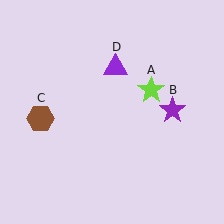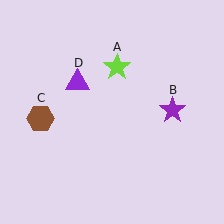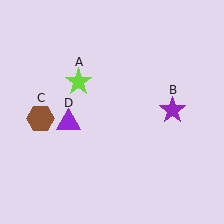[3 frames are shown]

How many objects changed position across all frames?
2 objects changed position: lime star (object A), purple triangle (object D).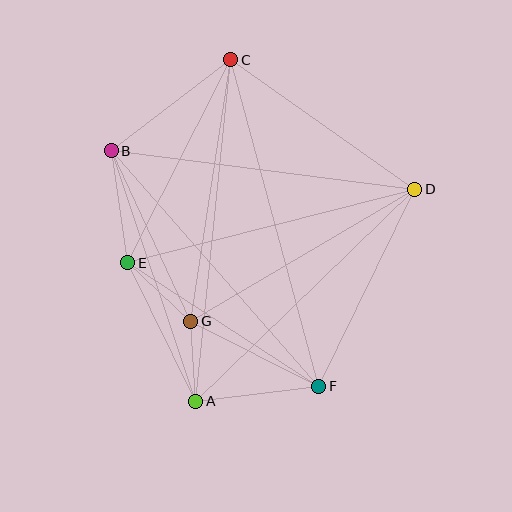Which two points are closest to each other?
Points A and G are closest to each other.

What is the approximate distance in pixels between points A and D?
The distance between A and D is approximately 305 pixels.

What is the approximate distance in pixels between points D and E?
The distance between D and E is approximately 297 pixels.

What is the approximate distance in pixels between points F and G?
The distance between F and G is approximately 143 pixels.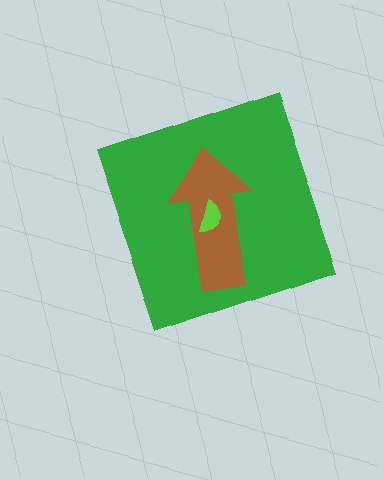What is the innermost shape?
The lime semicircle.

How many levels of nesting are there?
3.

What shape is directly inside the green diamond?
The brown arrow.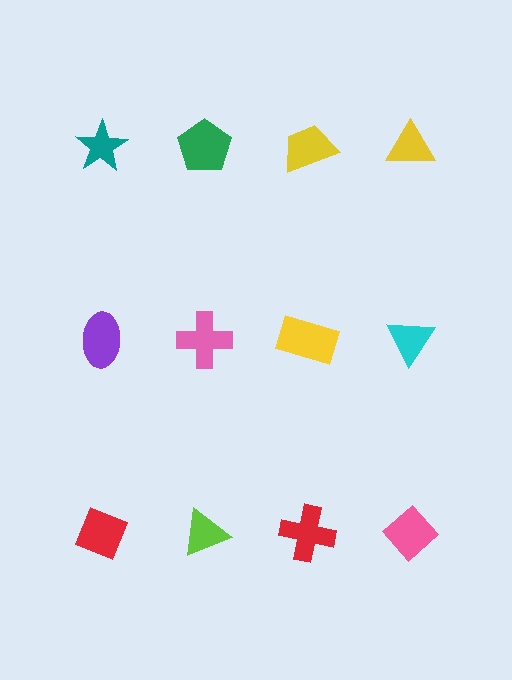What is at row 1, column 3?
A yellow trapezoid.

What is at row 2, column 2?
A pink cross.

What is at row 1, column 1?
A teal star.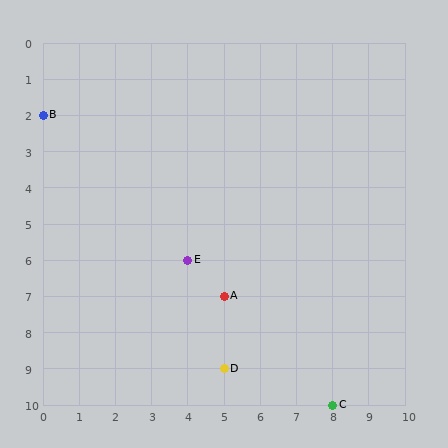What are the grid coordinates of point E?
Point E is at grid coordinates (4, 6).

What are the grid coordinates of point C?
Point C is at grid coordinates (8, 10).